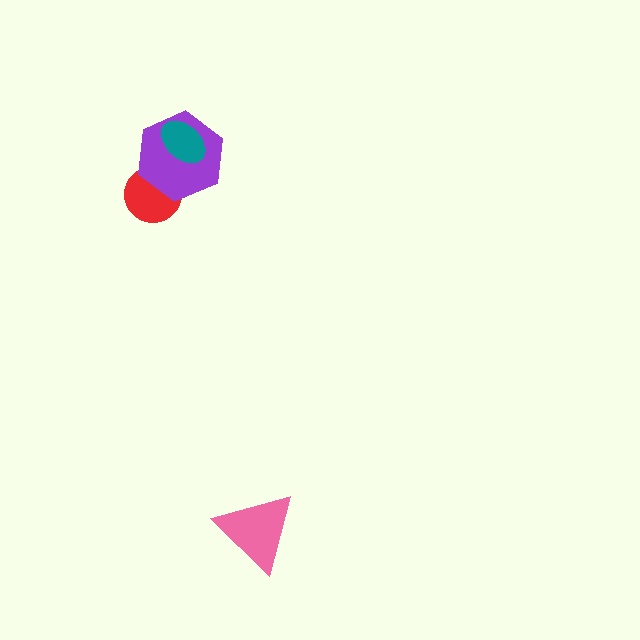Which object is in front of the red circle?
The purple hexagon is in front of the red circle.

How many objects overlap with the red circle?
1 object overlaps with the red circle.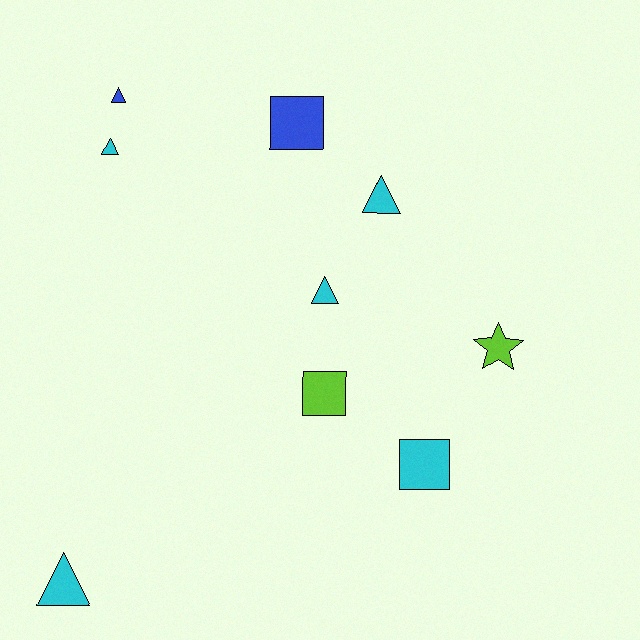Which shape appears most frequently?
Triangle, with 5 objects.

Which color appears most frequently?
Cyan, with 5 objects.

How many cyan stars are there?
There are no cyan stars.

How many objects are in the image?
There are 9 objects.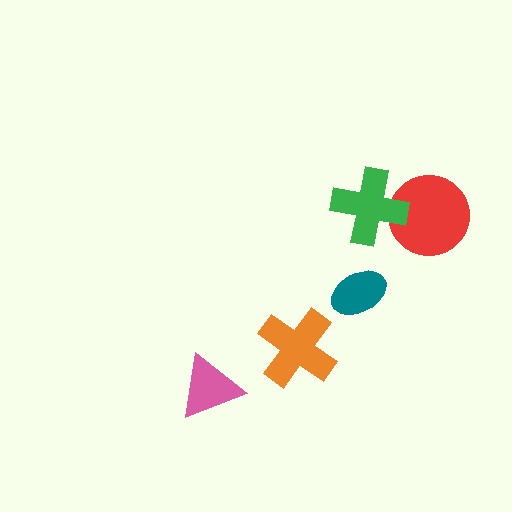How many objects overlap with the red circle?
1 object overlaps with the red circle.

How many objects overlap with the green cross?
1 object overlaps with the green cross.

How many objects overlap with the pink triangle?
0 objects overlap with the pink triangle.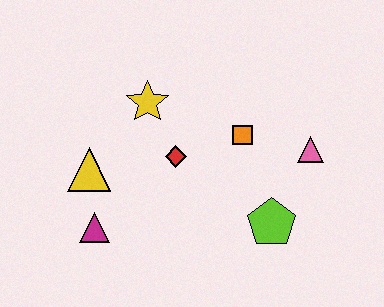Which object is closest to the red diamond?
The yellow star is closest to the red diamond.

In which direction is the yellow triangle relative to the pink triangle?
The yellow triangle is to the left of the pink triangle.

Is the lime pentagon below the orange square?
Yes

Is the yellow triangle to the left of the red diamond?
Yes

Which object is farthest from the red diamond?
The pink triangle is farthest from the red diamond.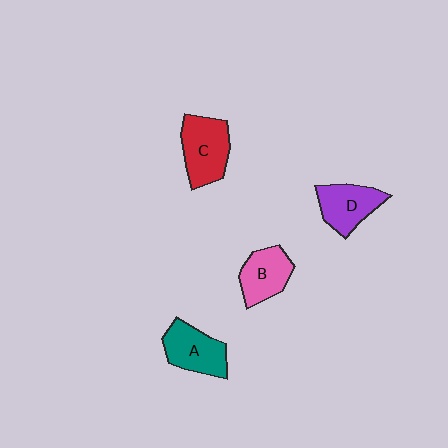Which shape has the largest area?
Shape C (red).